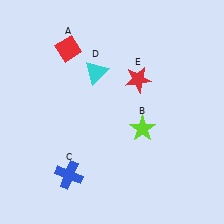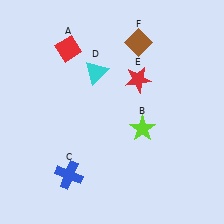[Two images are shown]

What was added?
A brown diamond (F) was added in Image 2.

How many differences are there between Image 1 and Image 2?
There is 1 difference between the two images.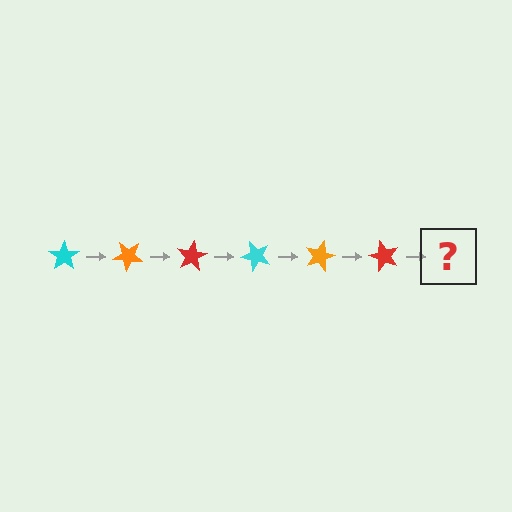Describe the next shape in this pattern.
It should be a cyan star, rotated 240 degrees from the start.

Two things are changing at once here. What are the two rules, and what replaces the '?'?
The two rules are that it rotates 40 degrees each step and the color cycles through cyan, orange, and red. The '?' should be a cyan star, rotated 240 degrees from the start.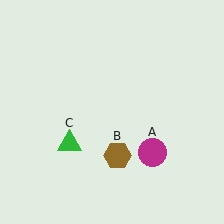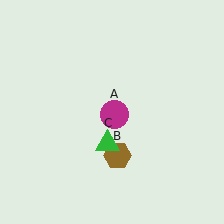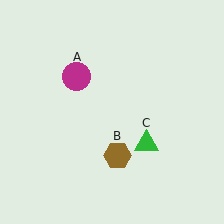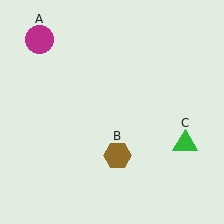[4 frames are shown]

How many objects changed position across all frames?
2 objects changed position: magenta circle (object A), green triangle (object C).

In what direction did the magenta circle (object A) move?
The magenta circle (object A) moved up and to the left.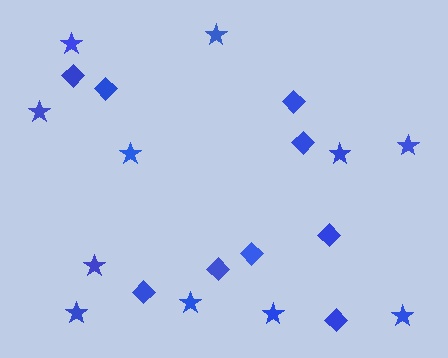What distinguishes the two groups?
There are 2 groups: one group of stars (11) and one group of diamonds (9).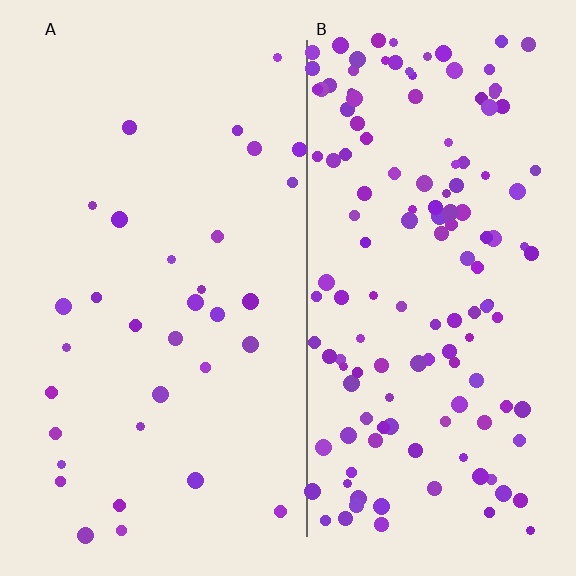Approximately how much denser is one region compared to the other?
Approximately 4.4× — region B over region A.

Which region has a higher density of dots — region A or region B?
B (the right).